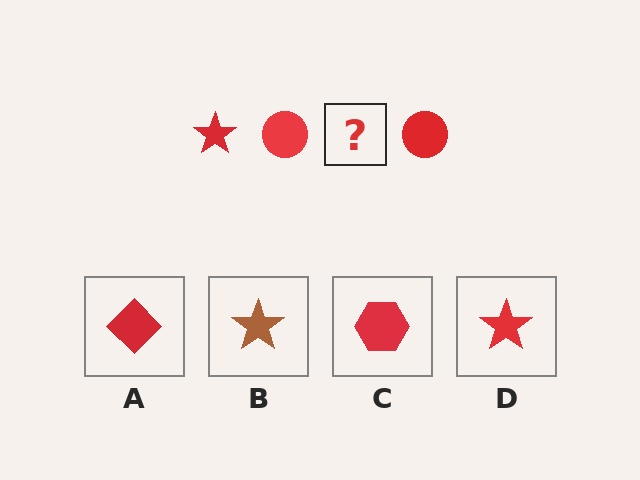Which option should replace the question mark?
Option D.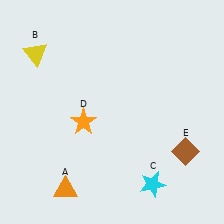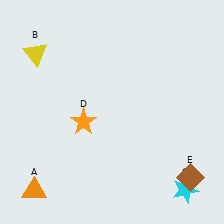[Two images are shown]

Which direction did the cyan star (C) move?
The cyan star (C) moved right.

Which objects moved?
The objects that moved are: the orange triangle (A), the cyan star (C), the brown diamond (E).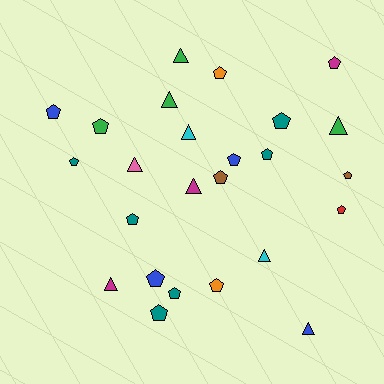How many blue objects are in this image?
There are 4 blue objects.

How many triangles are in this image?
There are 9 triangles.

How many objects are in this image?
There are 25 objects.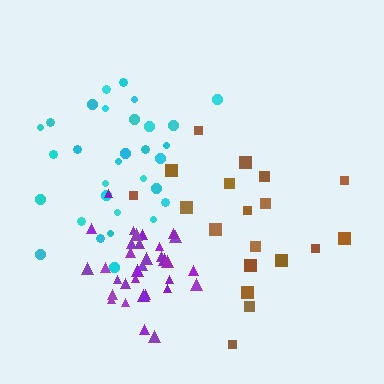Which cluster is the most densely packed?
Purple.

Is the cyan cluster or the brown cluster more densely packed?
Cyan.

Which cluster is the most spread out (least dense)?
Brown.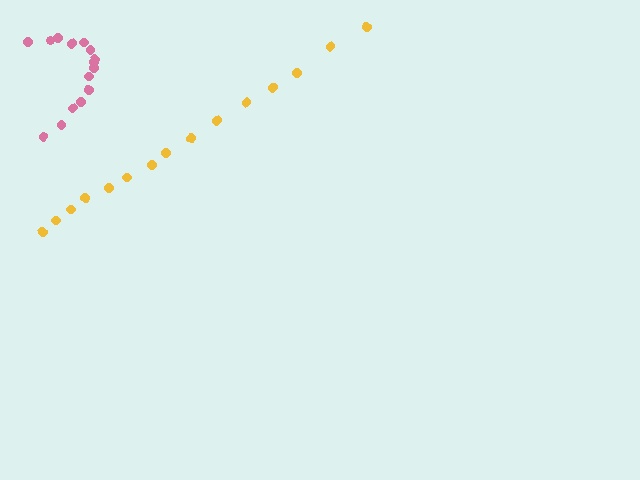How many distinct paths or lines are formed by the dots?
There are 2 distinct paths.